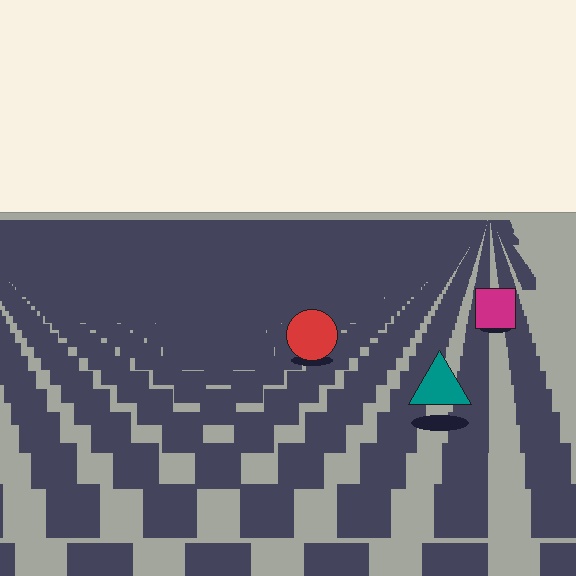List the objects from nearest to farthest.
From nearest to farthest: the teal triangle, the red circle, the magenta square.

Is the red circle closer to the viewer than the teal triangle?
No. The teal triangle is closer — you can tell from the texture gradient: the ground texture is coarser near it.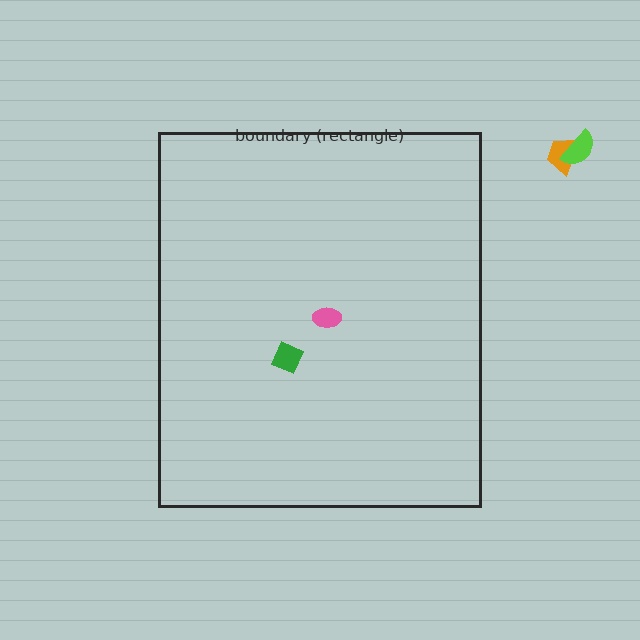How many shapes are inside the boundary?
2 inside, 2 outside.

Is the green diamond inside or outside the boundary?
Inside.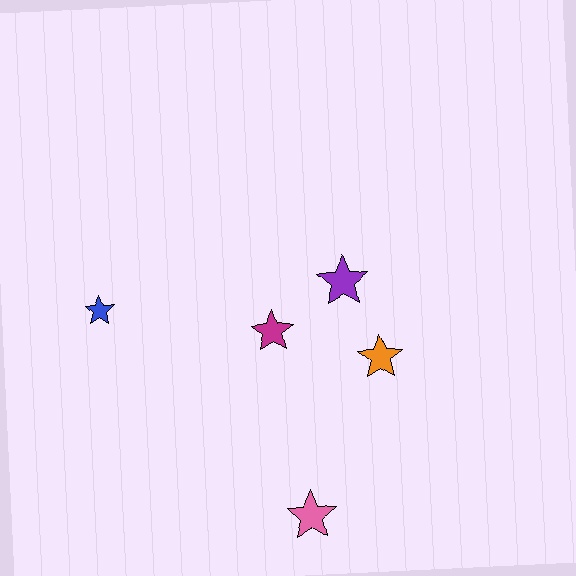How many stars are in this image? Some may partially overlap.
There are 5 stars.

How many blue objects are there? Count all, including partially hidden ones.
There is 1 blue object.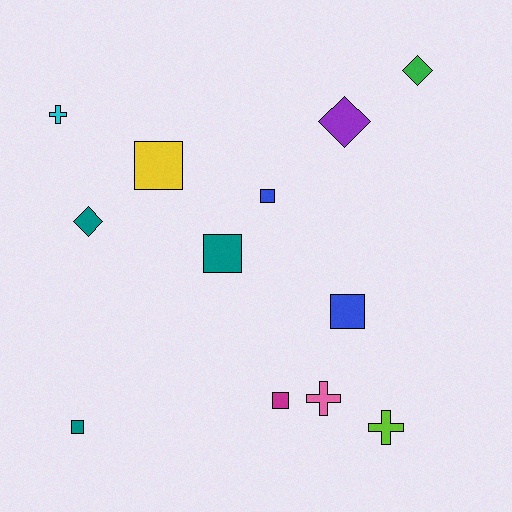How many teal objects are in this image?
There are 3 teal objects.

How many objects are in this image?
There are 12 objects.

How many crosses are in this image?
There are 3 crosses.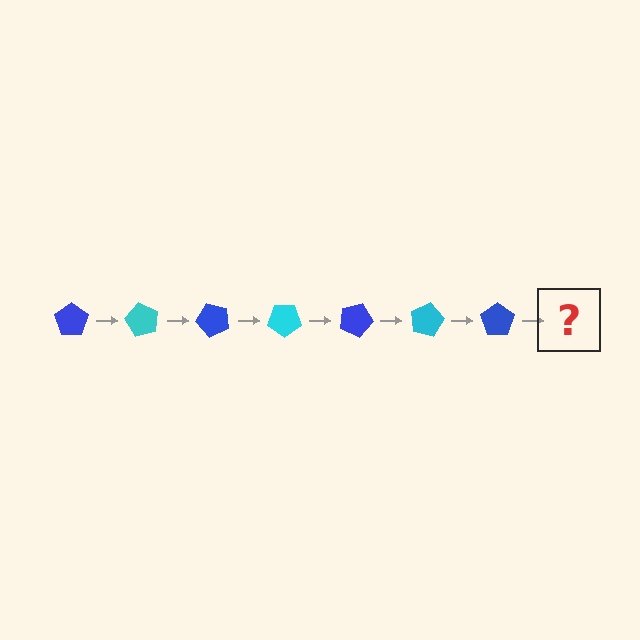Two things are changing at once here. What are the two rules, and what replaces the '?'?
The two rules are that it rotates 60 degrees each step and the color cycles through blue and cyan. The '?' should be a cyan pentagon, rotated 420 degrees from the start.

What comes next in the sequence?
The next element should be a cyan pentagon, rotated 420 degrees from the start.